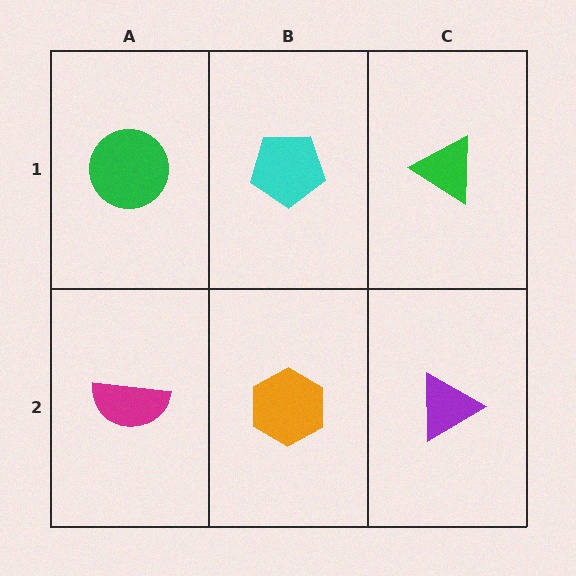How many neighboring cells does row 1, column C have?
2.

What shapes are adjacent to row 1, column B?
An orange hexagon (row 2, column B), a green circle (row 1, column A), a green triangle (row 1, column C).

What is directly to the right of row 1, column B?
A green triangle.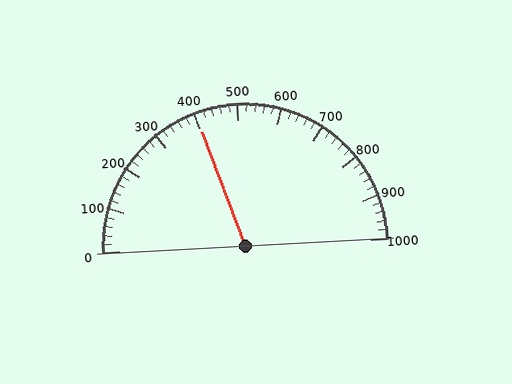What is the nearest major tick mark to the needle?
The nearest major tick mark is 400.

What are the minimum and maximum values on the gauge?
The gauge ranges from 0 to 1000.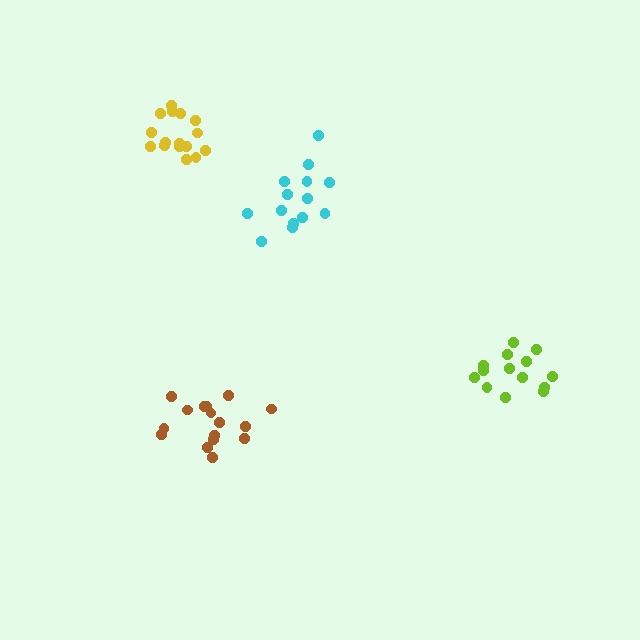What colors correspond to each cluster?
The clusters are colored: cyan, brown, yellow, lime.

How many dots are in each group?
Group 1: 14 dots, Group 2: 16 dots, Group 3: 16 dots, Group 4: 14 dots (60 total).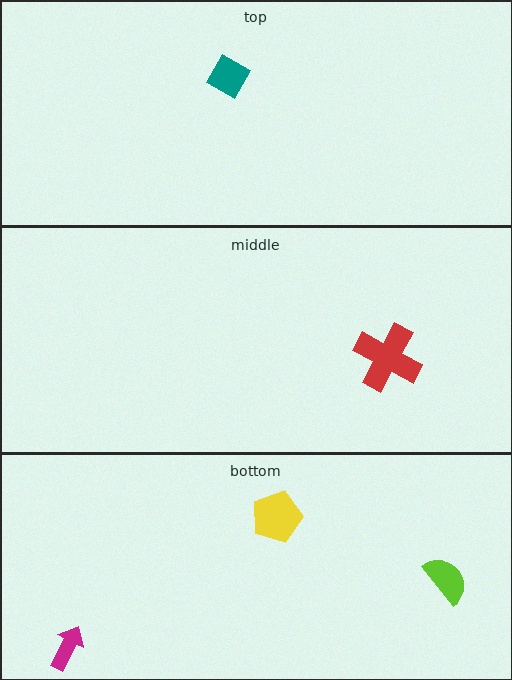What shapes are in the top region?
The teal diamond.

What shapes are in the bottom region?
The magenta arrow, the lime semicircle, the yellow pentagon.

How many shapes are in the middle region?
1.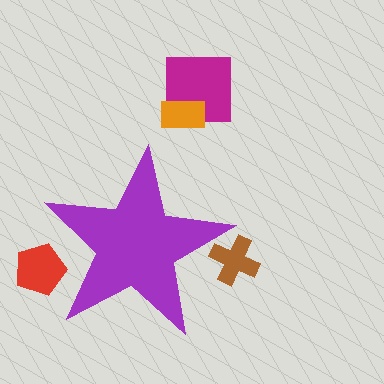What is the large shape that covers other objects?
A purple star.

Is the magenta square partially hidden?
No, the magenta square is fully visible.